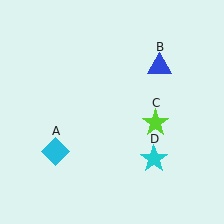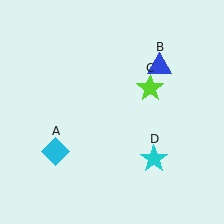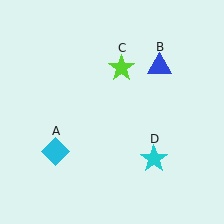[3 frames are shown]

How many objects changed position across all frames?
1 object changed position: lime star (object C).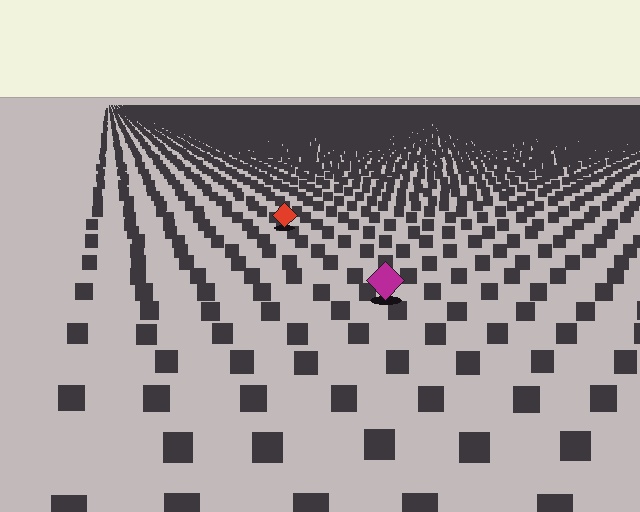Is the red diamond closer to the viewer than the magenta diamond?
No. The magenta diamond is closer — you can tell from the texture gradient: the ground texture is coarser near it.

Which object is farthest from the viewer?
The red diamond is farthest from the viewer. It appears smaller and the ground texture around it is denser.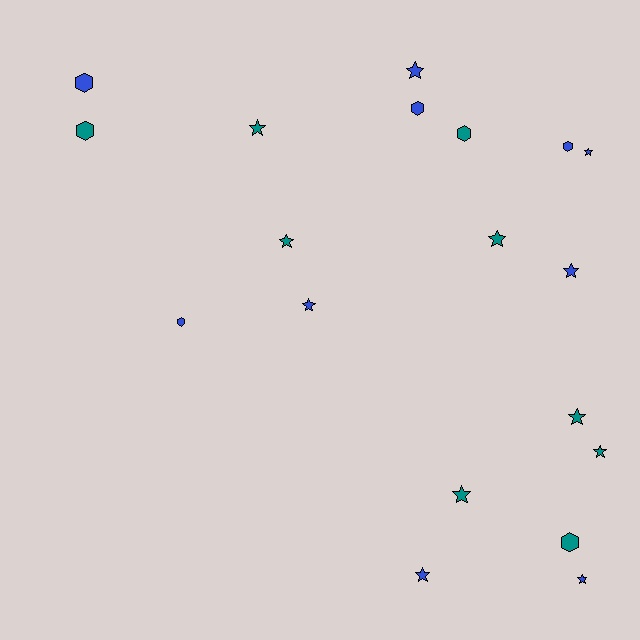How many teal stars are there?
There are 6 teal stars.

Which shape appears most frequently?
Star, with 12 objects.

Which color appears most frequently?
Blue, with 10 objects.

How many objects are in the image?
There are 19 objects.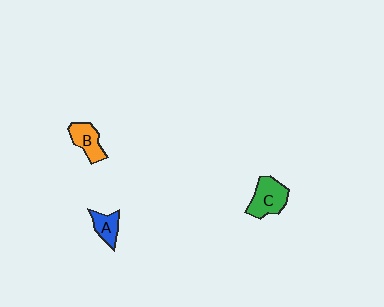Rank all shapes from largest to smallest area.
From largest to smallest: C (green), B (orange), A (blue).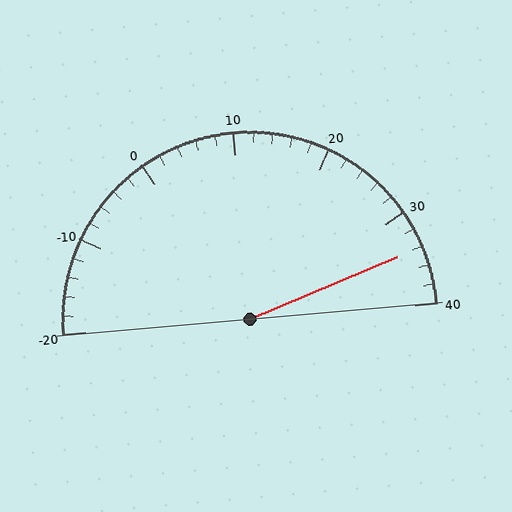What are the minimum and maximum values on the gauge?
The gauge ranges from -20 to 40.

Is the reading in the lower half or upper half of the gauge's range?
The reading is in the upper half of the range (-20 to 40).